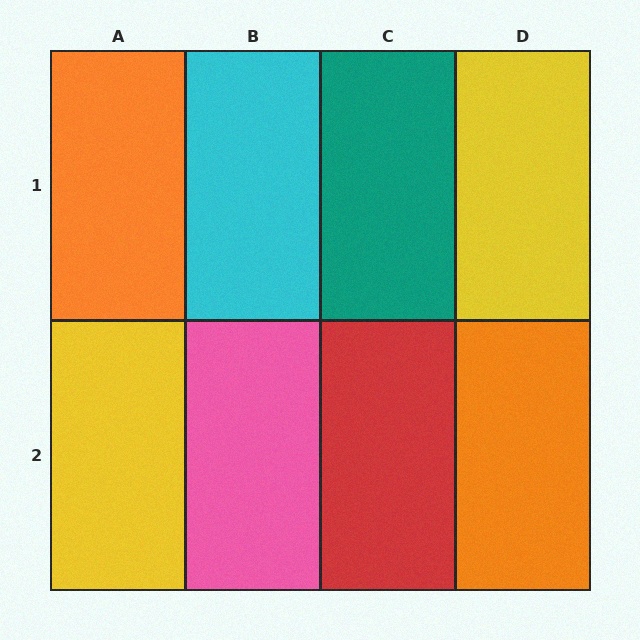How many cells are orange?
2 cells are orange.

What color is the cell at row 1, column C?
Teal.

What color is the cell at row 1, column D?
Yellow.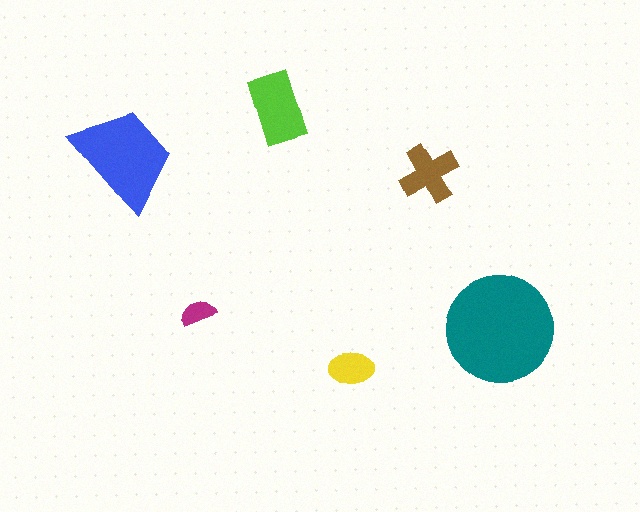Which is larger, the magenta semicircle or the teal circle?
The teal circle.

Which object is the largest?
The teal circle.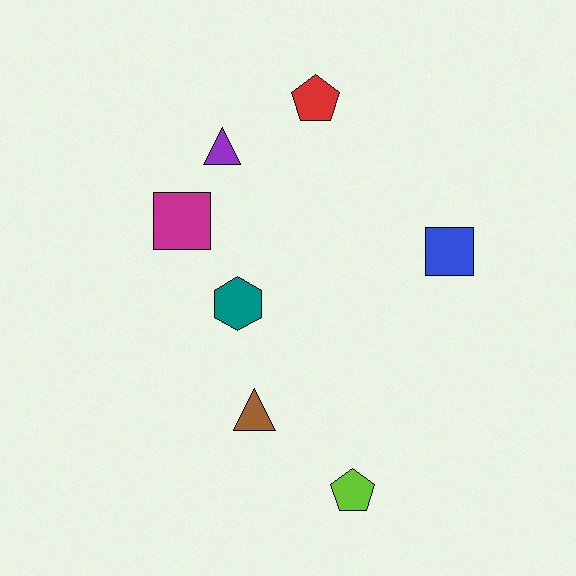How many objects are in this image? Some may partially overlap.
There are 7 objects.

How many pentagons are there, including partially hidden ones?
There are 2 pentagons.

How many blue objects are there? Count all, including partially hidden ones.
There is 1 blue object.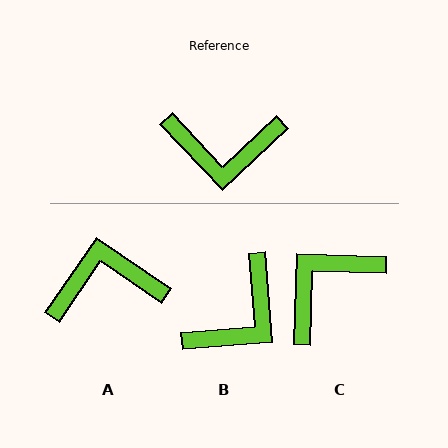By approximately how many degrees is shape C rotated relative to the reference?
Approximately 135 degrees clockwise.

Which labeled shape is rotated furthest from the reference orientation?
A, about 168 degrees away.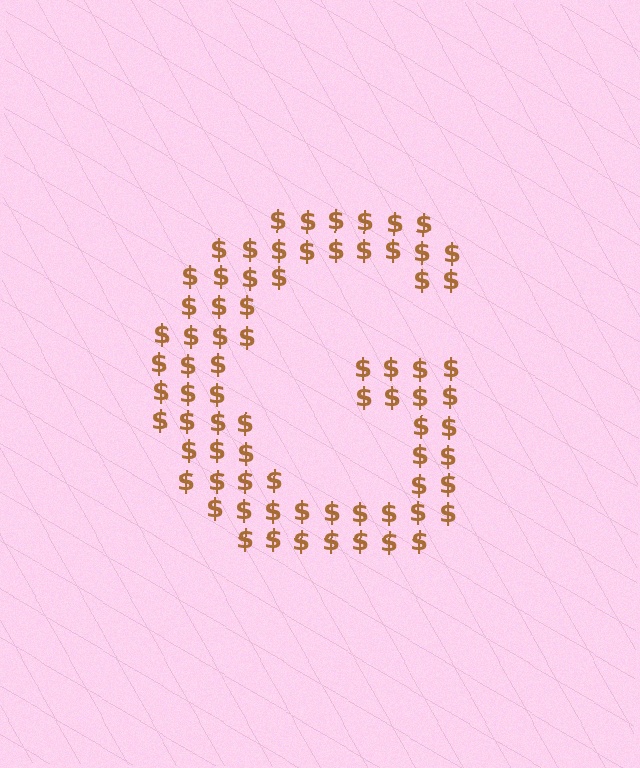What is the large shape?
The large shape is the letter G.